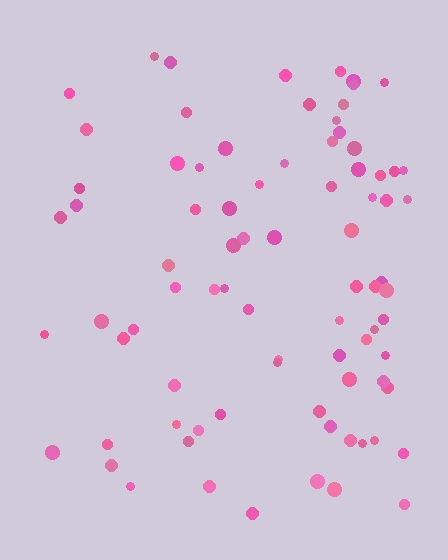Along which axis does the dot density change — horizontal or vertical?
Horizontal.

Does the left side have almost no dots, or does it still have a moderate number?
Still a moderate number, just noticeably fewer than the right.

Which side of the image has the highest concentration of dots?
The right.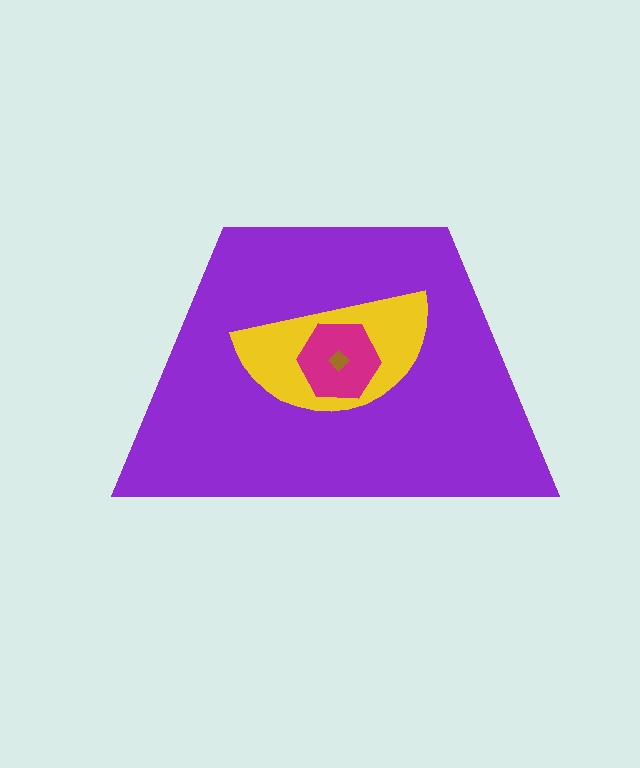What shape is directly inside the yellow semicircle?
The magenta hexagon.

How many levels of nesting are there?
4.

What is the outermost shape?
The purple trapezoid.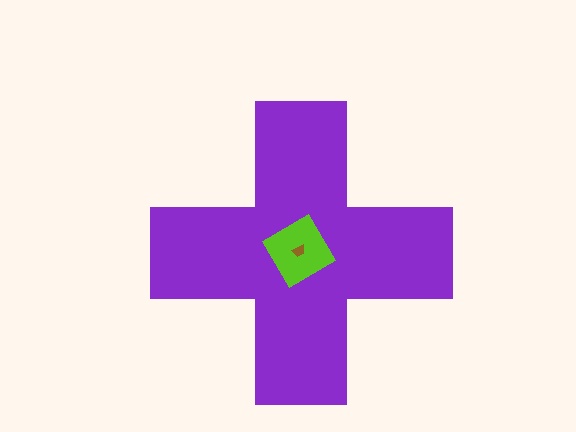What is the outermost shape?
The purple cross.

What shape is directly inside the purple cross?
The lime diamond.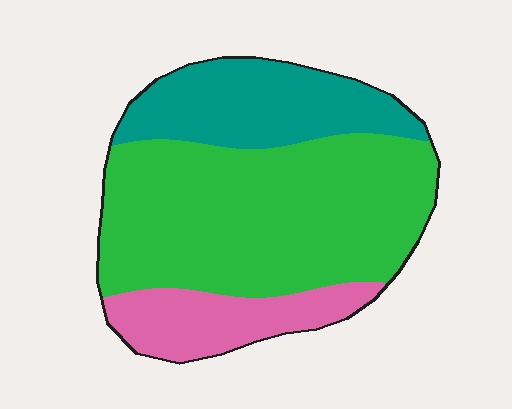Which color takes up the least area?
Pink, at roughly 15%.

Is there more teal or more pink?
Teal.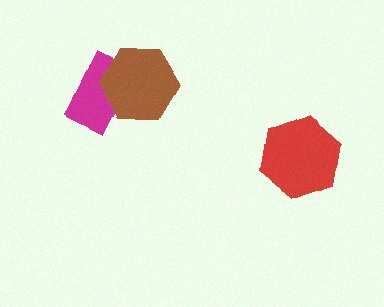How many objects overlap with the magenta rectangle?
1 object overlaps with the magenta rectangle.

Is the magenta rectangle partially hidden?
Yes, it is partially covered by another shape.